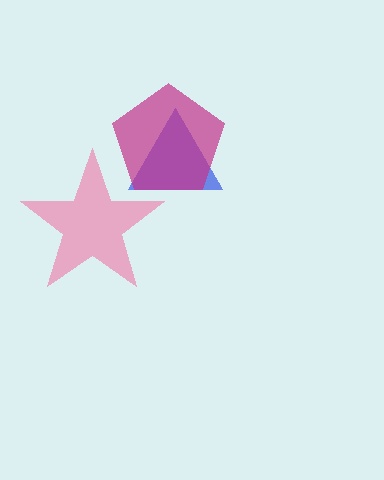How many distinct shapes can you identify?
There are 3 distinct shapes: a blue triangle, a magenta pentagon, a pink star.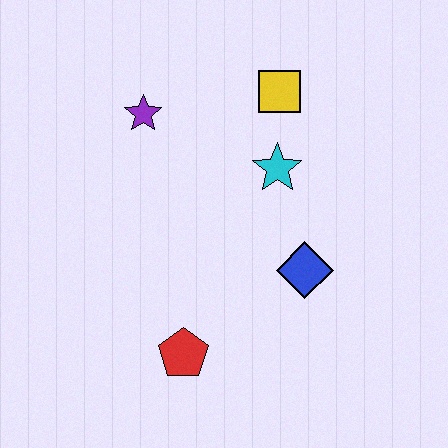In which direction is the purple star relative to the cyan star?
The purple star is to the left of the cyan star.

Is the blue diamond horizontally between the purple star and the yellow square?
No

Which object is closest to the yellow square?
The cyan star is closest to the yellow square.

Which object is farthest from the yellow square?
The red pentagon is farthest from the yellow square.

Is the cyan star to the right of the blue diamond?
No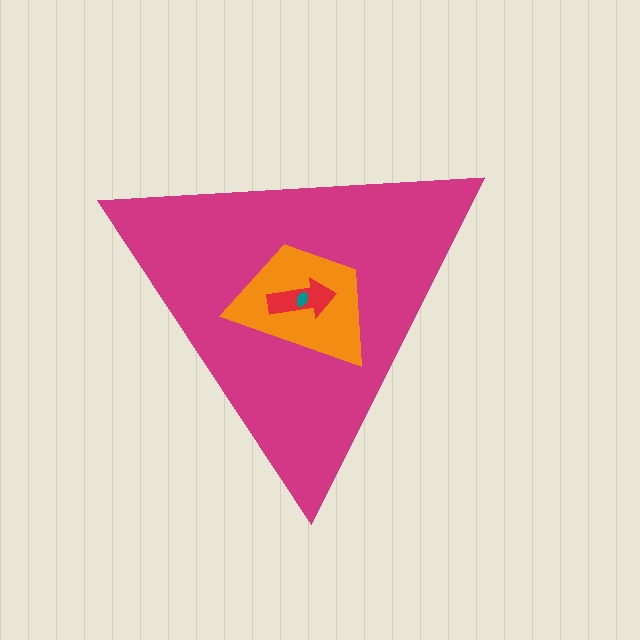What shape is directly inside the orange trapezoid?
The red arrow.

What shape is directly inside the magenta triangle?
The orange trapezoid.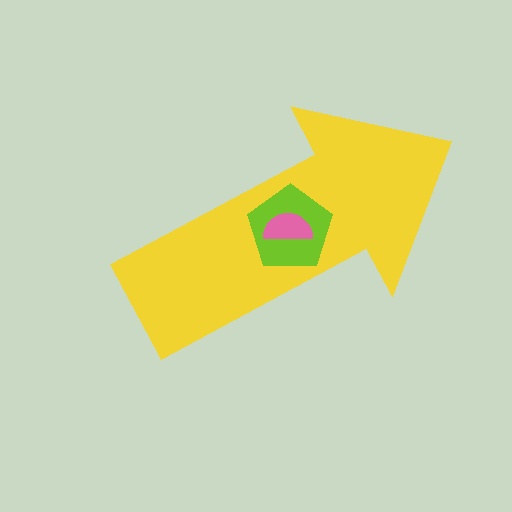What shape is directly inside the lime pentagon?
The pink semicircle.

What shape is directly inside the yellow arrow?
The lime pentagon.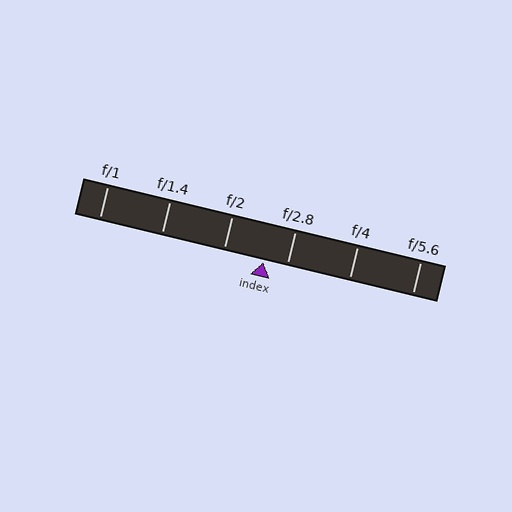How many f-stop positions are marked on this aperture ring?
There are 6 f-stop positions marked.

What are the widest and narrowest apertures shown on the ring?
The widest aperture shown is f/1 and the narrowest is f/5.6.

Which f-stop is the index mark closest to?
The index mark is closest to f/2.8.